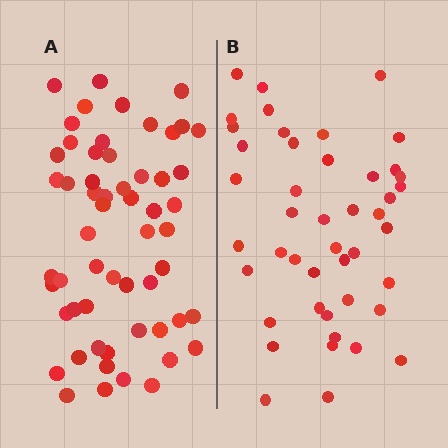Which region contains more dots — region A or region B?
Region A (the left region) has more dots.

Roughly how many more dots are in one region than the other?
Region A has roughly 12 or so more dots than region B.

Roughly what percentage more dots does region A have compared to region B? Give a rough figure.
About 25% more.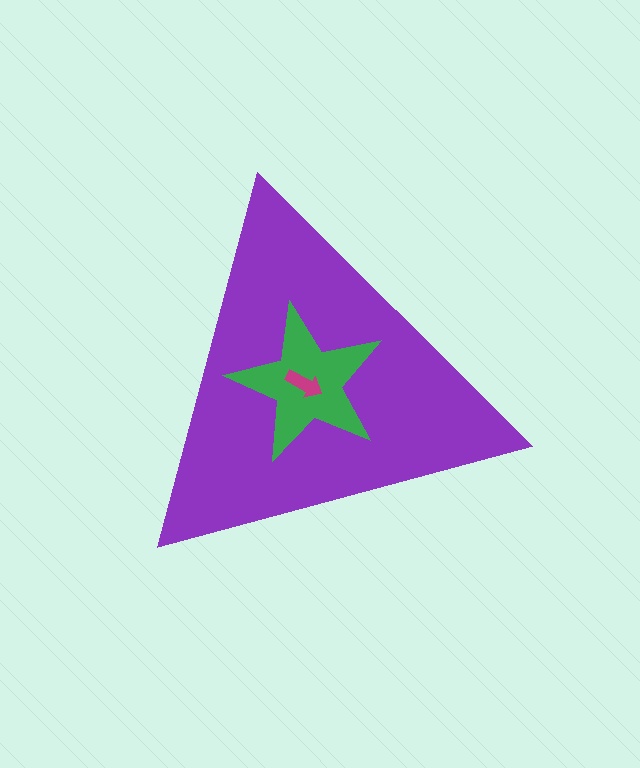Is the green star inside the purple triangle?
Yes.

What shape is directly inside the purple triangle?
The green star.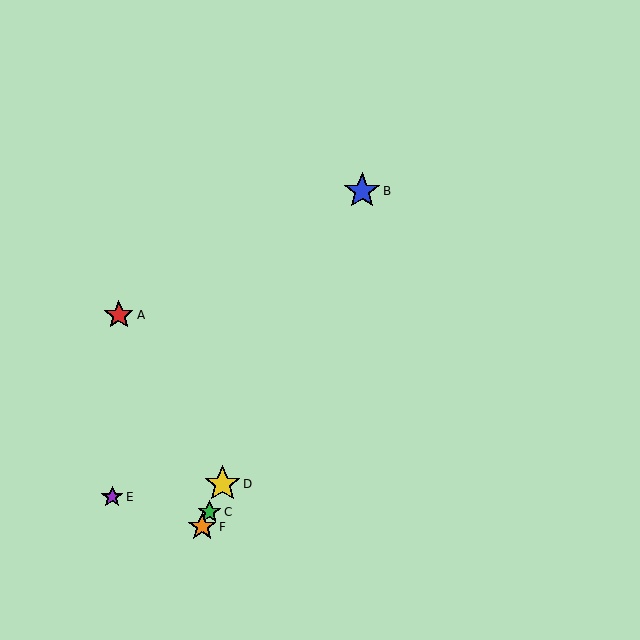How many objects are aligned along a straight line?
4 objects (B, C, D, F) are aligned along a straight line.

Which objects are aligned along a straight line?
Objects B, C, D, F are aligned along a straight line.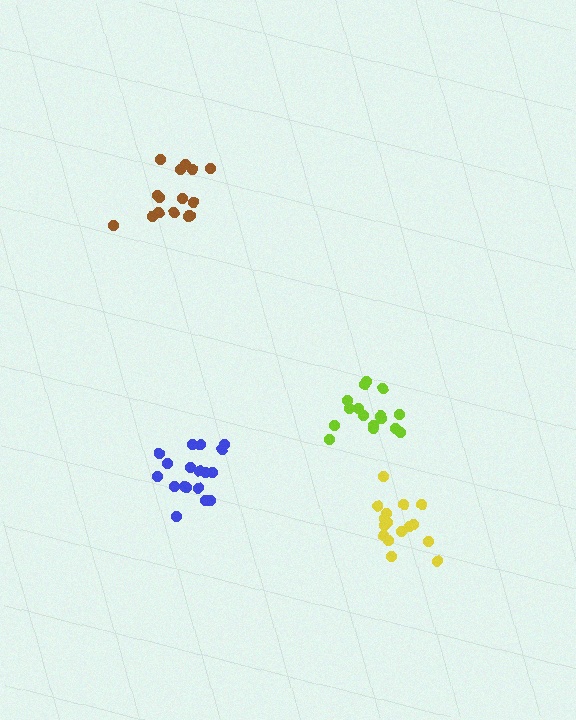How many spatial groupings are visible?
There are 4 spatial groupings.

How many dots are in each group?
Group 1: 15 dots, Group 2: 16 dots, Group 3: 18 dots, Group 4: 16 dots (65 total).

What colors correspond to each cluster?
The clusters are colored: brown, yellow, blue, lime.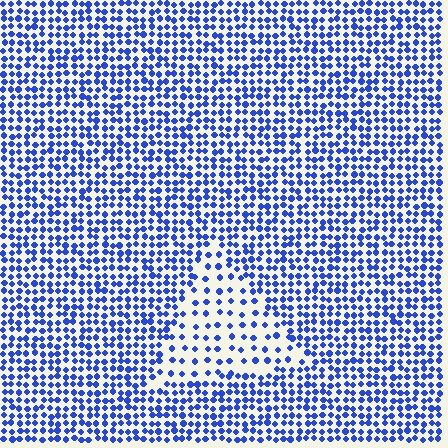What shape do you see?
I see a triangle.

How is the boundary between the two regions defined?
The boundary is defined by a change in element density (approximately 2.3x ratio). All elements are the same color, size, and shape.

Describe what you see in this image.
The image contains small blue elements arranged at two different densities. A triangle-shaped region is visible where the elements are less densely packed than the surrounding area.